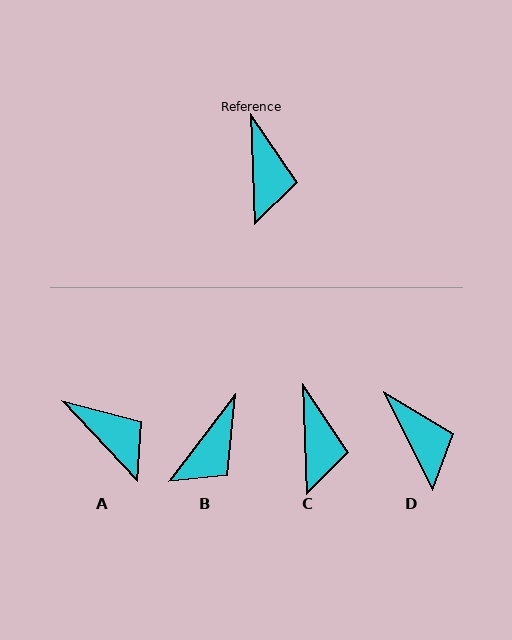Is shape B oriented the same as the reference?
No, it is off by about 40 degrees.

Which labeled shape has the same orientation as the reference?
C.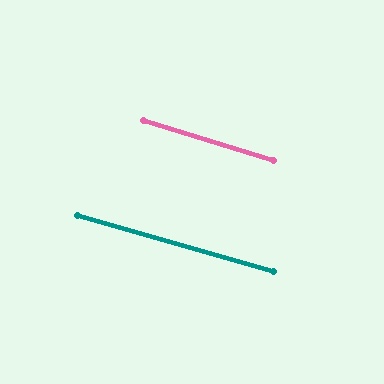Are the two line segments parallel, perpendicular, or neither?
Parallel — their directions differ by only 1.2°.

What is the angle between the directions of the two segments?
Approximately 1 degree.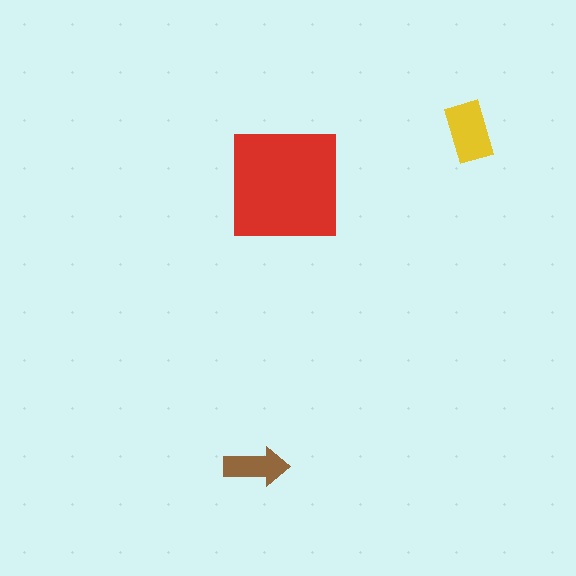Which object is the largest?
The red square.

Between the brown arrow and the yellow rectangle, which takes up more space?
The yellow rectangle.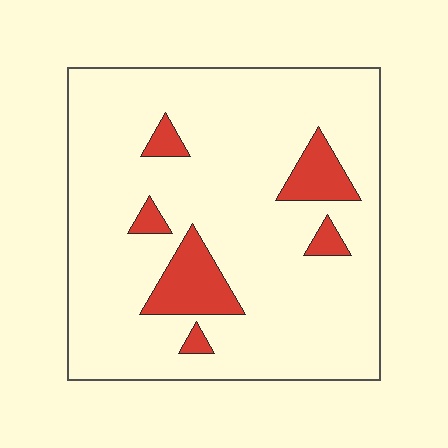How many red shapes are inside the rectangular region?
6.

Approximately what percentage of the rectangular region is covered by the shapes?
Approximately 10%.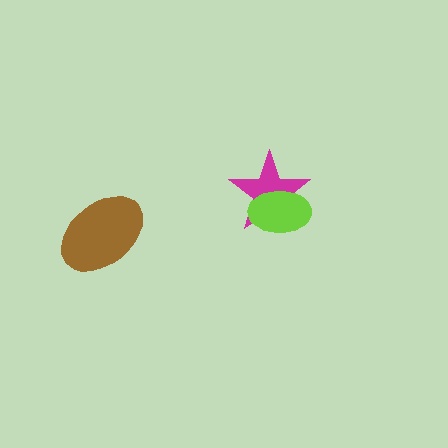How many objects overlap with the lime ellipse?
1 object overlaps with the lime ellipse.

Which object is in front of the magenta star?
The lime ellipse is in front of the magenta star.